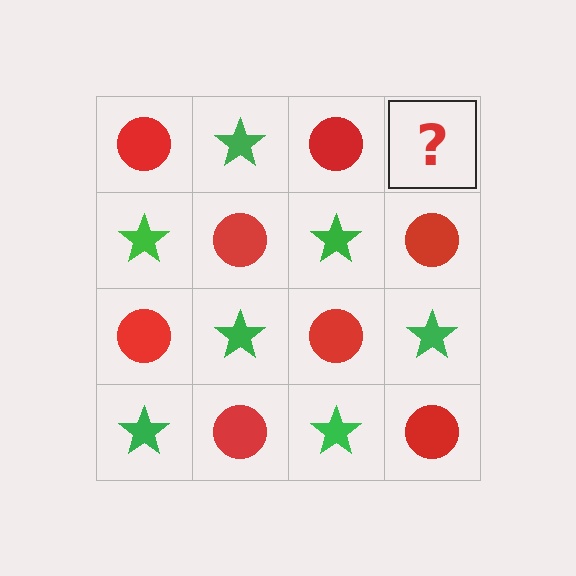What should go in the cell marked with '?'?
The missing cell should contain a green star.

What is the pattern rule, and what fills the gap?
The rule is that it alternates red circle and green star in a checkerboard pattern. The gap should be filled with a green star.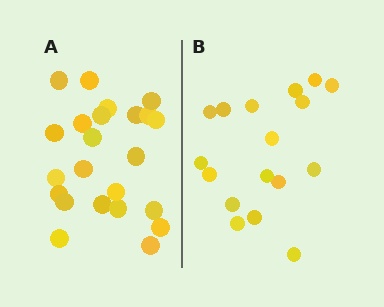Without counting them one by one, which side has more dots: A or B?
Region A (the left region) has more dots.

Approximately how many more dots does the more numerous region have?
Region A has about 6 more dots than region B.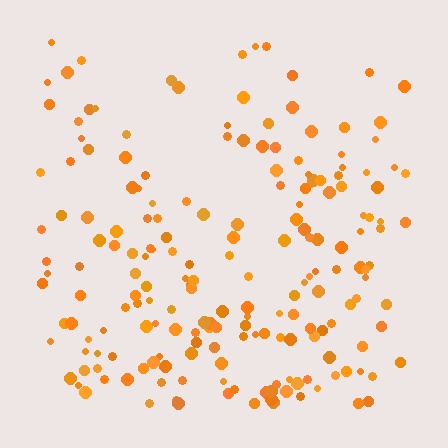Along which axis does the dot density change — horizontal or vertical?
Vertical.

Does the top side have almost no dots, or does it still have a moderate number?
Still a moderate number, just noticeably fewer than the bottom.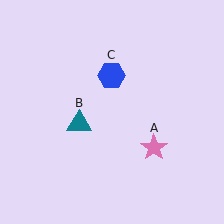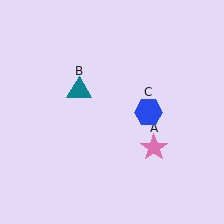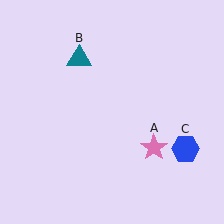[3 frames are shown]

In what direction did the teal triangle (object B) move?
The teal triangle (object B) moved up.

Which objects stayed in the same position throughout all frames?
Pink star (object A) remained stationary.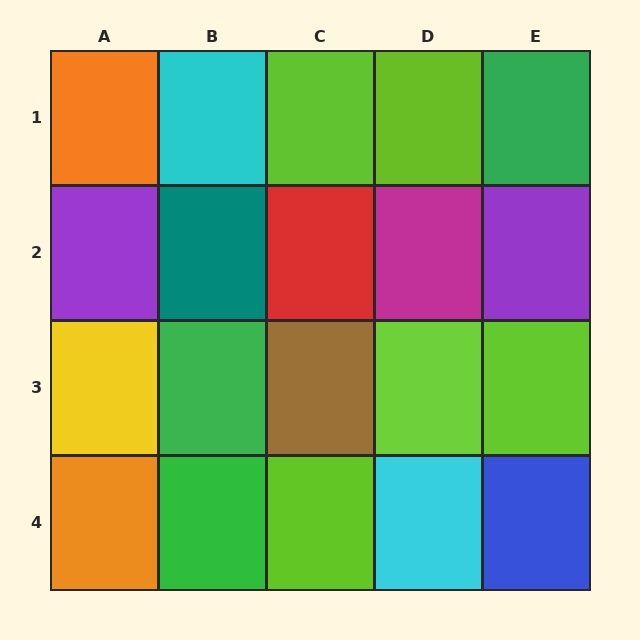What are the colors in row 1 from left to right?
Orange, cyan, lime, lime, green.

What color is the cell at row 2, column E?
Purple.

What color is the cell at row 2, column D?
Magenta.